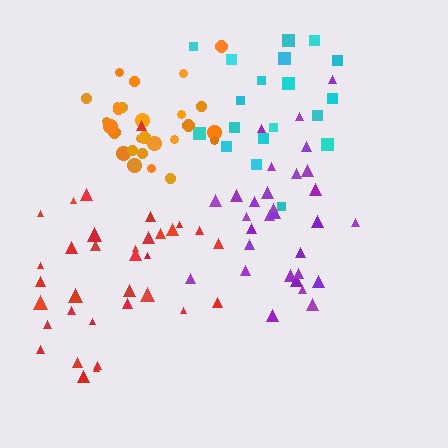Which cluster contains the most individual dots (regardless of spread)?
Red (34).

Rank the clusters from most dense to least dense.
orange, purple, red, cyan.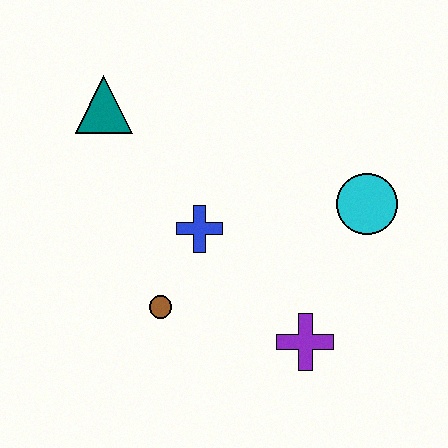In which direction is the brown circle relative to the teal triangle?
The brown circle is below the teal triangle.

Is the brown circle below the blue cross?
Yes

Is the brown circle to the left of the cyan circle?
Yes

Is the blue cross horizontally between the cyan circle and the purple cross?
No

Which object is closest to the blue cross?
The brown circle is closest to the blue cross.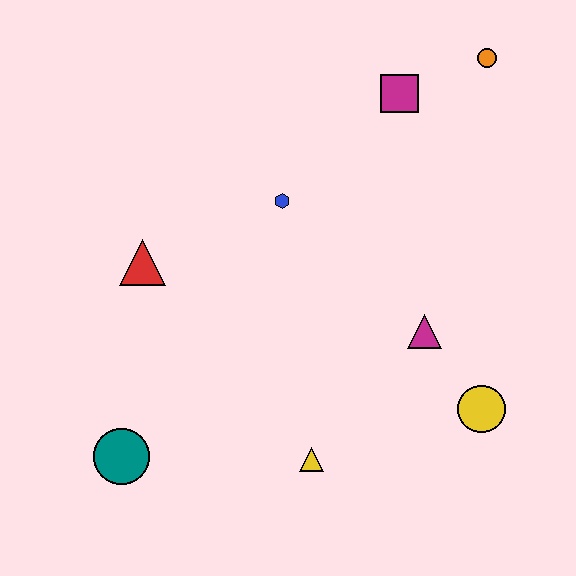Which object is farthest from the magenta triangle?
The teal circle is farthest from the magenta triangle.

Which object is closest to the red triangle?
The blue hexagon is closest to the red triangle.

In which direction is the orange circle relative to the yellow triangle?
The orange circle is above the yellow triangle.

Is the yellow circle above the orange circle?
No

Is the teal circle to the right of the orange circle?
No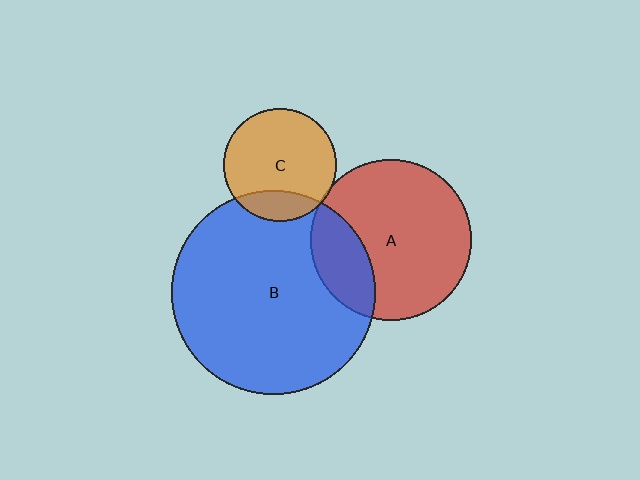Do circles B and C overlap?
Yes.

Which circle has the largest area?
Circle B (blue).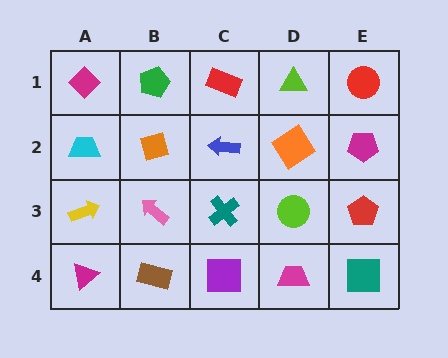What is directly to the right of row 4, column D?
A teal square.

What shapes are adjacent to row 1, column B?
An orange diamond (row 2, column B), a magenta diamond (row 1, column A), a red rectangle (row 1, column C).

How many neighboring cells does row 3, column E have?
3.